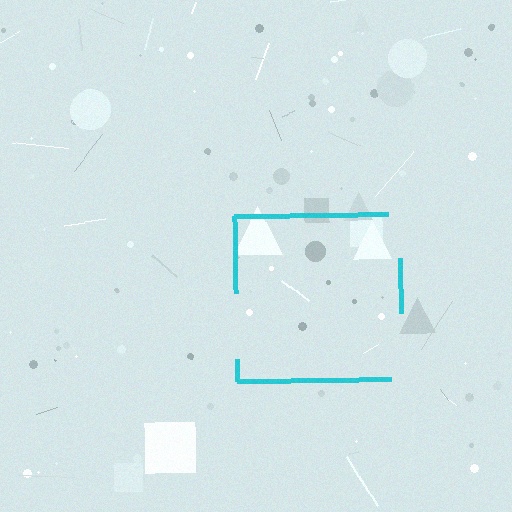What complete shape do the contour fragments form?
The contour fragments form a square.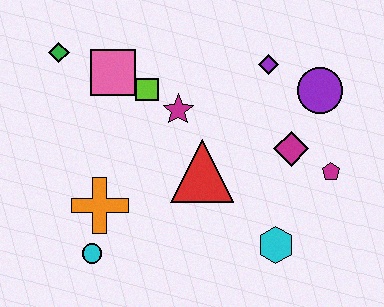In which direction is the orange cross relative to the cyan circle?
The orange cross is above the cyan circle.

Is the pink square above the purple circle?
Yes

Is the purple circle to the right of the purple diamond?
Yes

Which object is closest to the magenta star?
The lime square is closest to the magenta star.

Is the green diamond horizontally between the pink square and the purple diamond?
No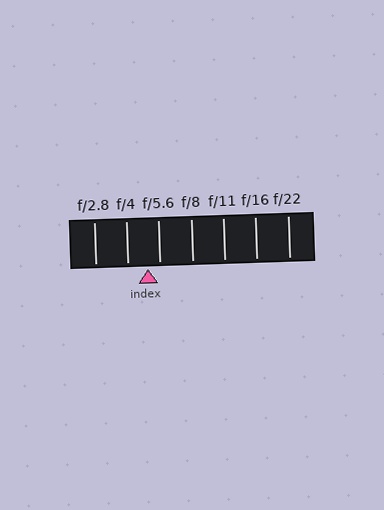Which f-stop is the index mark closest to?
The index mark is closest to f/5.6.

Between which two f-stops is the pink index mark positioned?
The index mark is between f/4 and f/5.6.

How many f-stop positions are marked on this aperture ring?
There are 7 f-stop positions marked.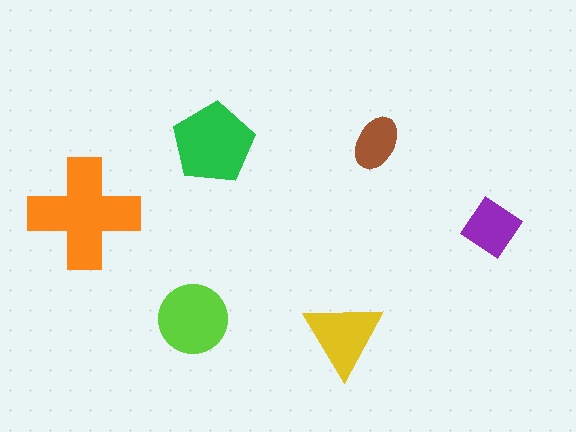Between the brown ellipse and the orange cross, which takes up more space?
The orange cross.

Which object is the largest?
The orange cross.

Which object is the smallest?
The brown ellipse.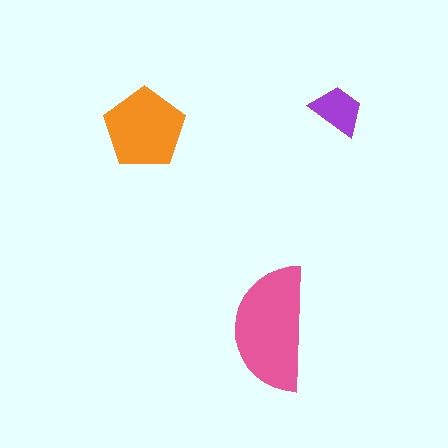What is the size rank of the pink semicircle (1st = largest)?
1st.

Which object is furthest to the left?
The orange pentagon is leftmost.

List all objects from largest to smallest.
The pink semicircle, the orange pentagon, the purple trapezoid.